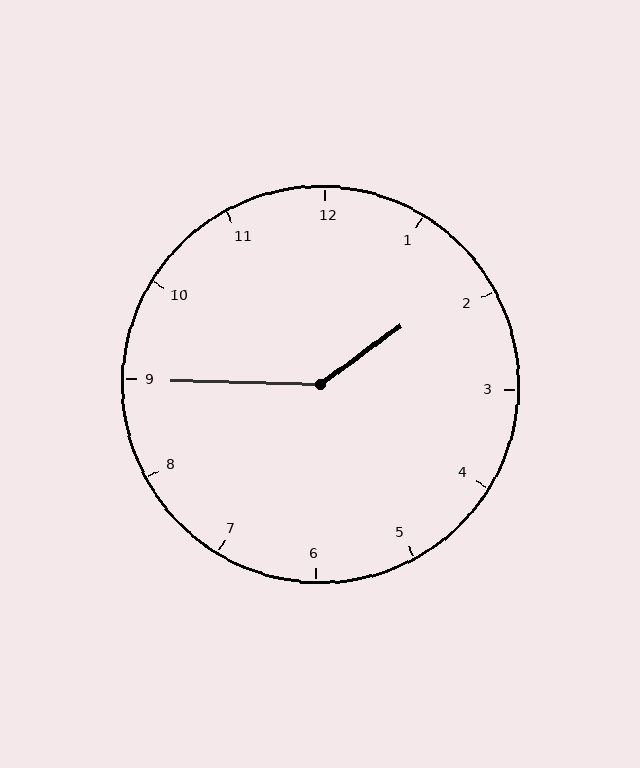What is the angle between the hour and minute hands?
Approximately 142 degrees.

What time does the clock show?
1:45.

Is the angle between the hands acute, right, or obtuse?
It is obtuse.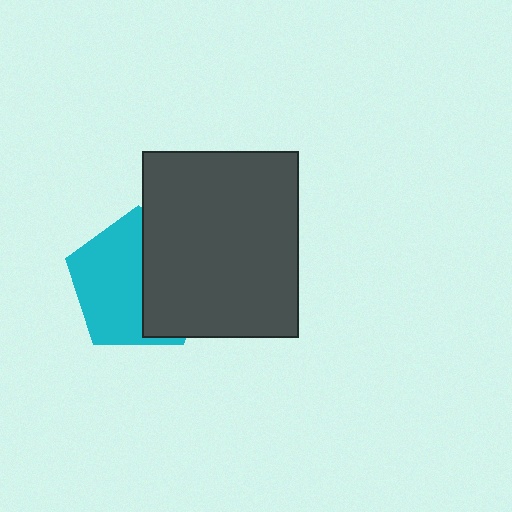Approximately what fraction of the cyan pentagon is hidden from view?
Roughly 45% of the cyan pentagon is hidden behind the dark gray rectangle.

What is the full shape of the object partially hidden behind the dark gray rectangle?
The partially hidden object is a cyan pentagon.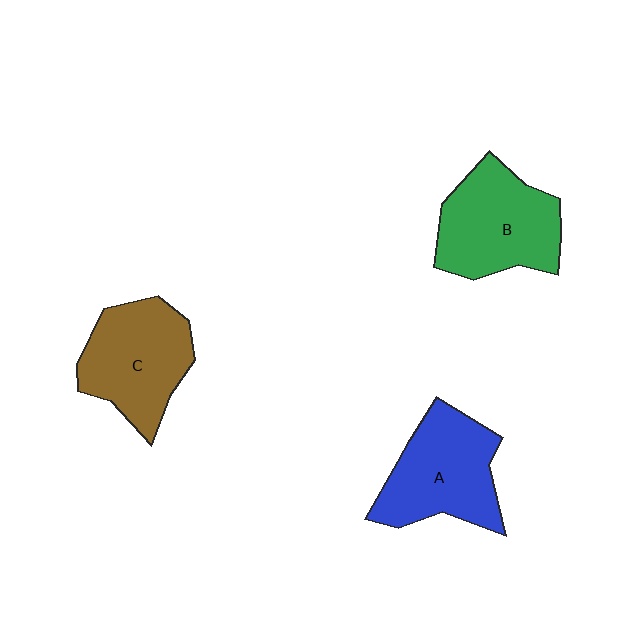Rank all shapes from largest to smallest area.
From largest to smallest: B (green), A (blue), C (brown).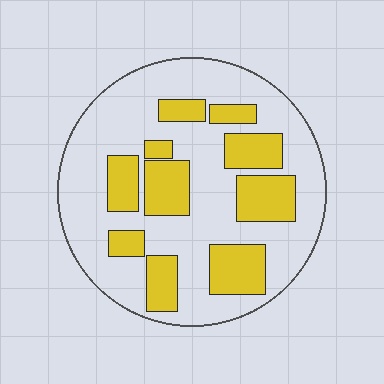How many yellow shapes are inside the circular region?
10.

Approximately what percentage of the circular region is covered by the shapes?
Approximately 30%.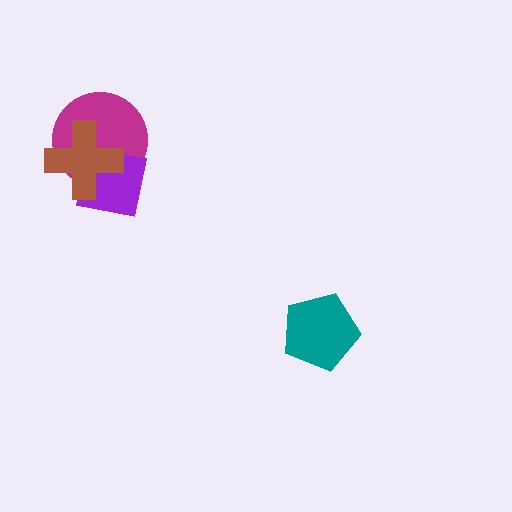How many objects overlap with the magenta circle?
2 objects overlap with the magenta circle.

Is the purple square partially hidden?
Yes, it is partially covered by another shape.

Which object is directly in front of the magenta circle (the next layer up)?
The purple square is directly in front of the magenta circle.